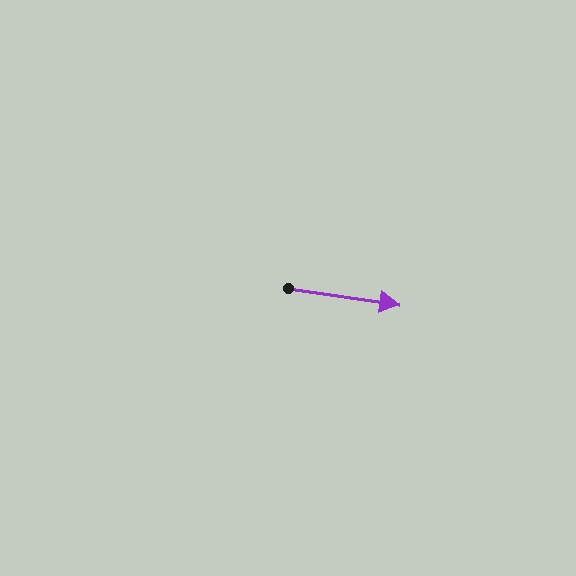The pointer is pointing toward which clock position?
Roughly 3 o'clock.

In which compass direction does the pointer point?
East.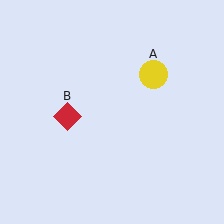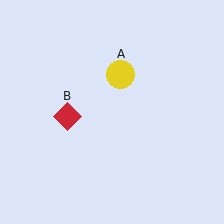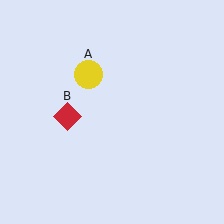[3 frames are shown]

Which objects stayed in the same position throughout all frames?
Red diamond (object B) remained stationary.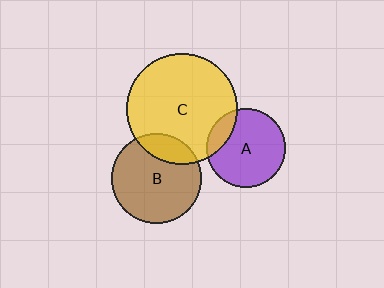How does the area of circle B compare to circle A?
Approximately 1.3 times.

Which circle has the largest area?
Circle C (yellow).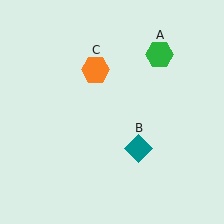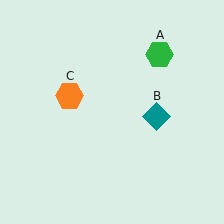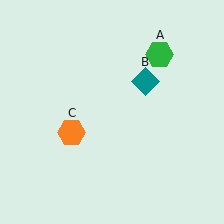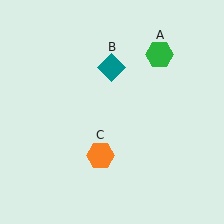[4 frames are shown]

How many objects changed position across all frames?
2 objects changed position: teal diamond (object B), orange hexagon (object C).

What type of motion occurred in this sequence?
The teal diamond (object B), orange hexagon (object C) rotated counterclockwise around the center of the scene.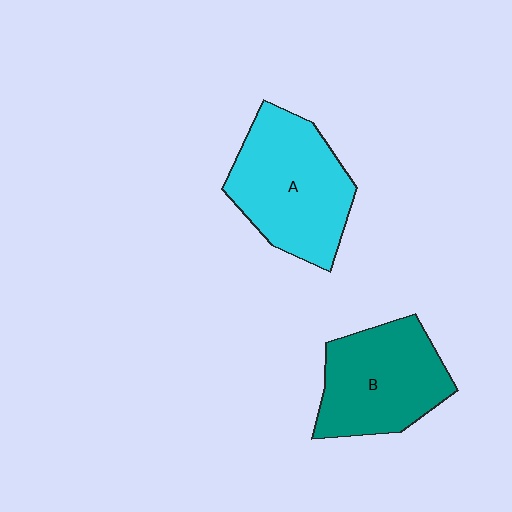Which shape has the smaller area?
Shape B (teal).